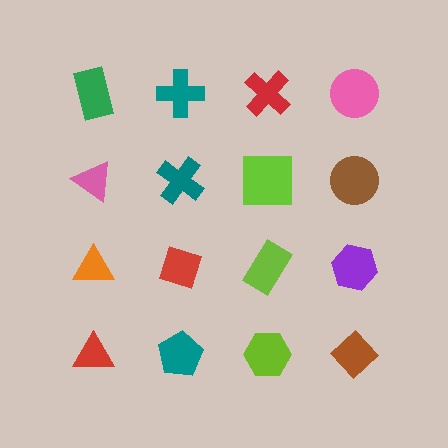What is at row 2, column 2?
A teal cross.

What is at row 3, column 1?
An orange triangle.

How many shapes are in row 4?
4 shapes.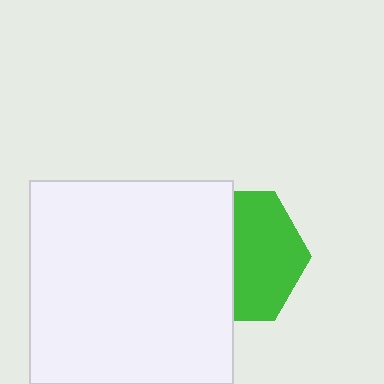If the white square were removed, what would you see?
You would see the complete green hexagon.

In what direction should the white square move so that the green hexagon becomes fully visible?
The white square should move left. That is the shortest direction to clear the overlap and leave the green hexagon fully visible.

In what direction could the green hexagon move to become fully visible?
The green hexagon could move right. That would shift it out from behind the white square entirely.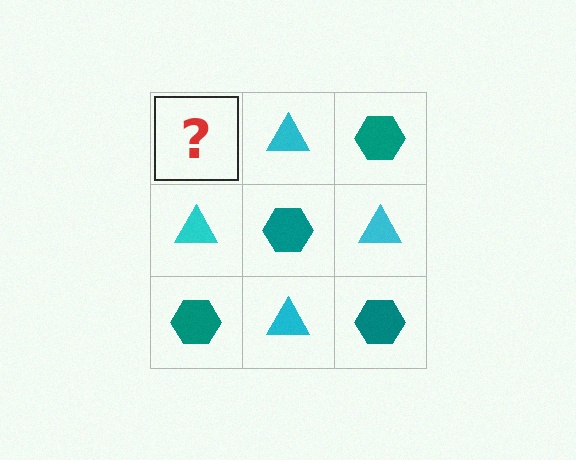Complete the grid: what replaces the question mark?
The question mark should be replaced with a teal hexagon.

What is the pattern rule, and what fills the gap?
The rule is that it alternates teal hexagon and cyan triangle in a checkerboard pattern. The gap should be filled with a teal hexagon.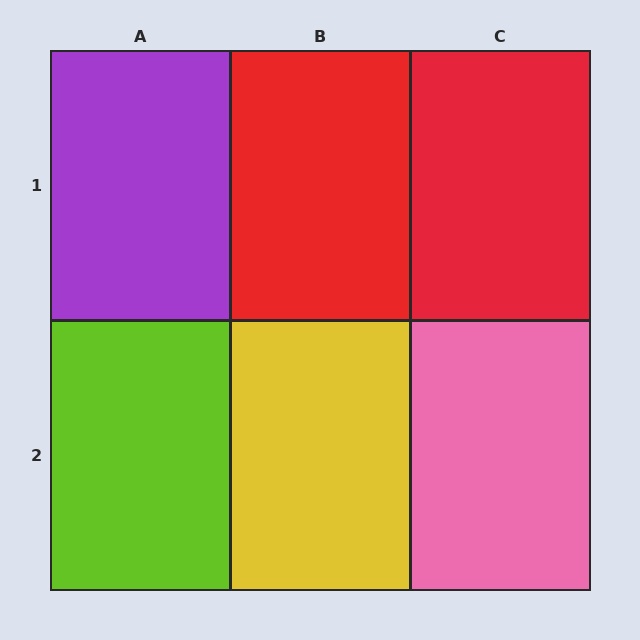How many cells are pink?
1 cell is pink.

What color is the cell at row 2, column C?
Pink.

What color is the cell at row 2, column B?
Yellow.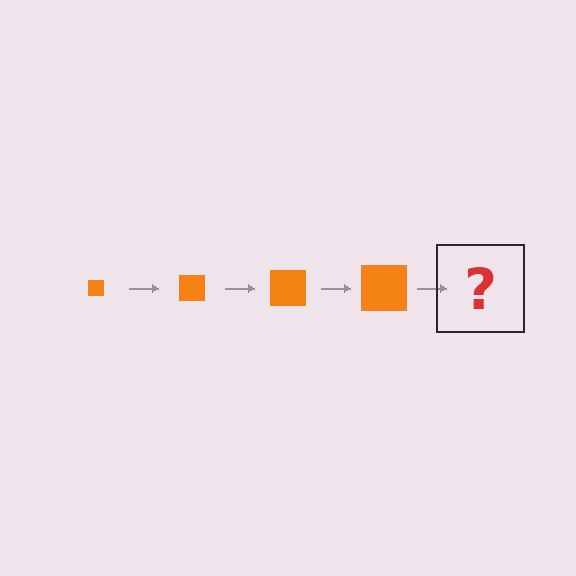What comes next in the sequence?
The next element should be an orange square, larger than the previous one.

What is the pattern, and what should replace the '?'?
The pattern is that the square gets progressively larger each step. The '?' should be an orange square, larger than the previous one.